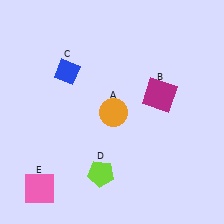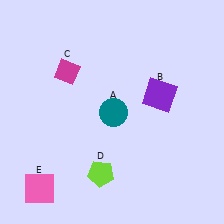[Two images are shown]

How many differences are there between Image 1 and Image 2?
There are 3 differences between the two images.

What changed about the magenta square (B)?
In Image 1, B is magenta. In Image 2, it changed to purple.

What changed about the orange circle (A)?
In Image 1, A is orange. In Image 2, it changed to teal.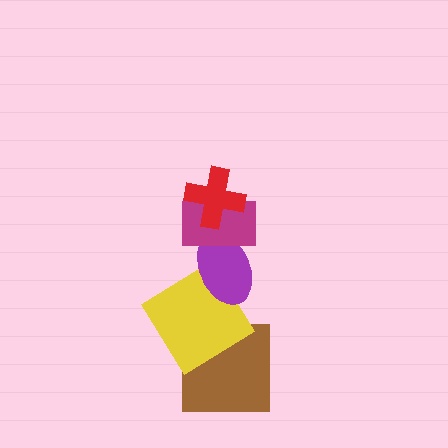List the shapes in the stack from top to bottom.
From top to bottom: the red cross, the magenta rectangle, the purple ellipse, the yellow diamond, the brown square.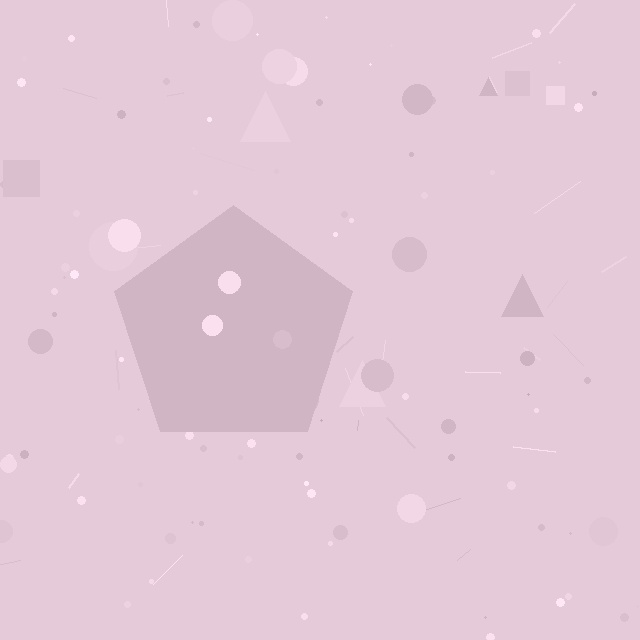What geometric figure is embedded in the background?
A pentagon is embedded in the background.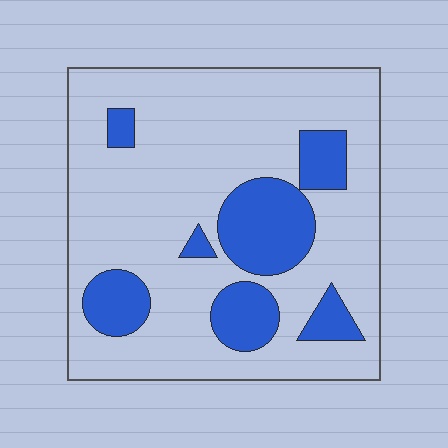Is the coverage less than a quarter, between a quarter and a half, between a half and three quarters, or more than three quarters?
Less than a quarter.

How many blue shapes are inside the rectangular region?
7.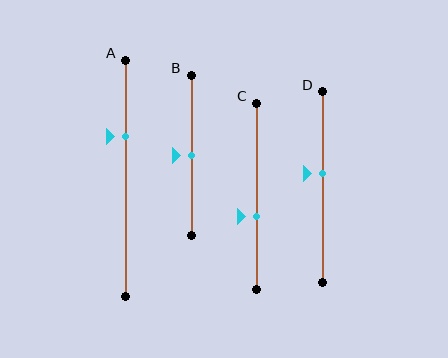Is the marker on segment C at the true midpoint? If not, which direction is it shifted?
No, the marker on segment C is shifted downward by about 11% of the segment length.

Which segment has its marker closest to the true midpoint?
Segment B has its marker closest to the true midpoint.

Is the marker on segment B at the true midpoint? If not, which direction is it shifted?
Yes, the marker on segment B is at the true midpoint.